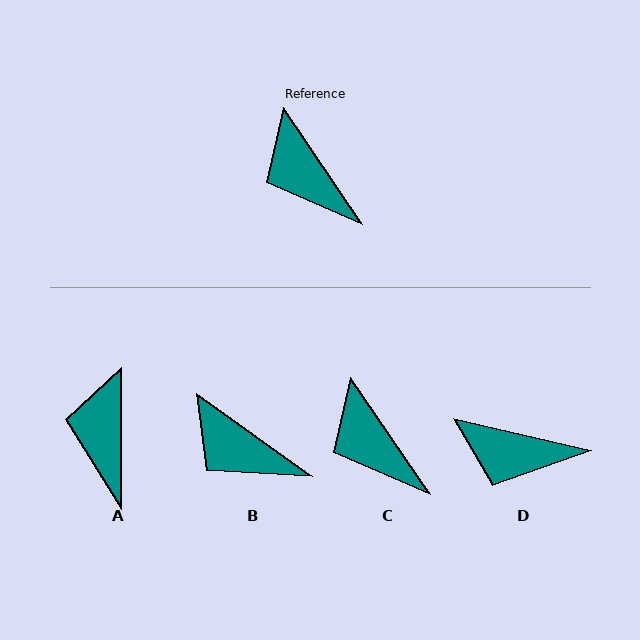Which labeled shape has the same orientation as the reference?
C.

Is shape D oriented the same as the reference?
No, it is off by about 43 degrees.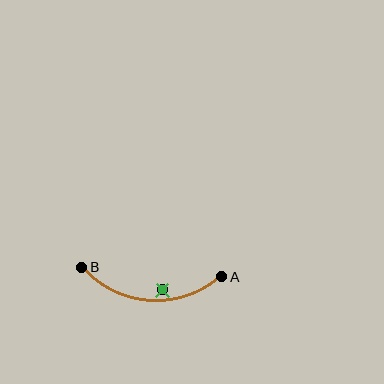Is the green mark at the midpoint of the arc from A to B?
No — the green mark does not lie on the arc at all. It sits slightly inside the curve.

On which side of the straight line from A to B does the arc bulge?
The arc bulges below the straight line connecting A and B.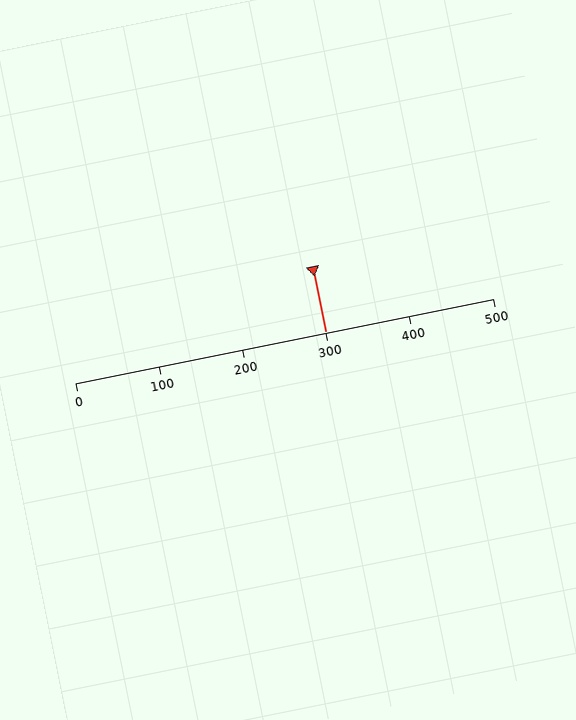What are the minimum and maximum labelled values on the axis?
The axis runs from 0 to 500.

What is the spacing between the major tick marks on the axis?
The major ticks are spaced 100 apart.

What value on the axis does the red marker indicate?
The marker indicates approximately 300.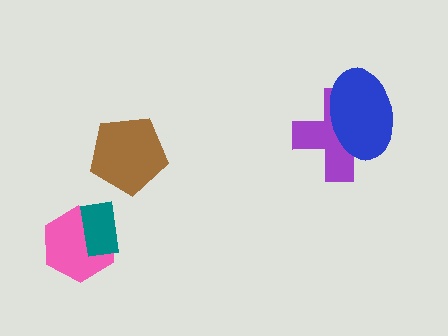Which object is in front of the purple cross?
The blue ellipse is in front of the purple cross.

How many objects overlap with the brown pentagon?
0 objects overlap with the brown pentagon.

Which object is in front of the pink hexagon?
The teal rectangle is in front of the pink hexagon.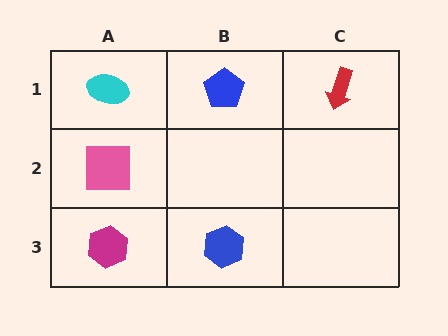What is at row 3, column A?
A magenta hexagon.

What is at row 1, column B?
A blue pentagon.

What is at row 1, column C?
A red arrow.